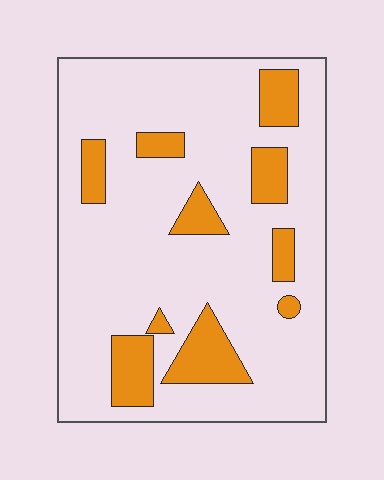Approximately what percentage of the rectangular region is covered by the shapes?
Approximately 20%.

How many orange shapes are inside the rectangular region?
10.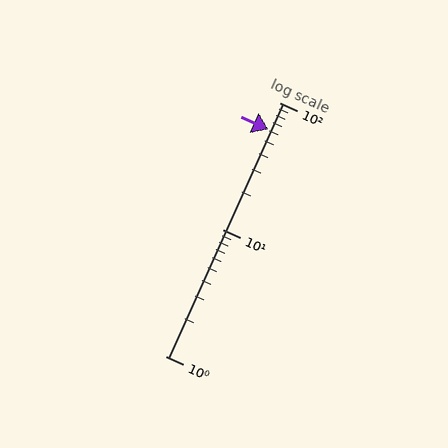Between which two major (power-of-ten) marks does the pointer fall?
The pointer is between 10 and 100.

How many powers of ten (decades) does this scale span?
The scale spans 2 decades, from 1 to 100.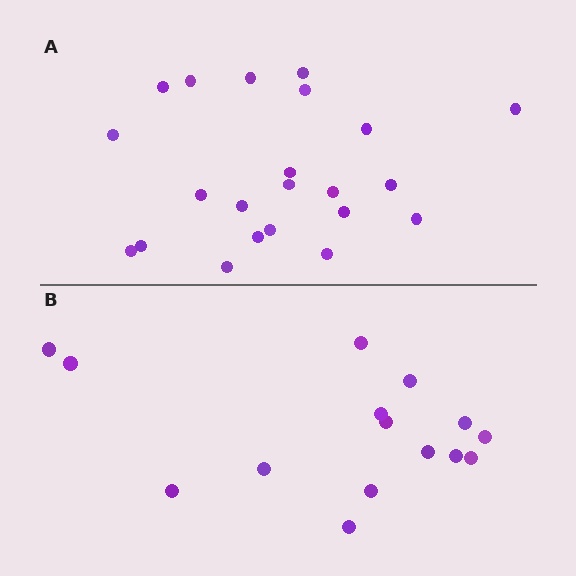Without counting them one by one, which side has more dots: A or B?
Region A (the top region) has more dots.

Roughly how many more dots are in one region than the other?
Region A has roughly 8 or so more dots than region B.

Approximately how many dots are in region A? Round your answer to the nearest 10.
About 20 dots. (The exact count is 22, which rounds to 20.)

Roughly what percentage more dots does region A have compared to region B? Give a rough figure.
About 45% more.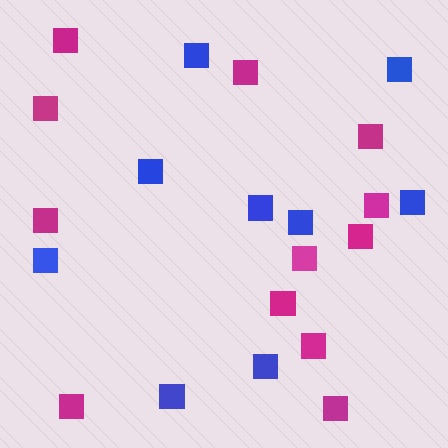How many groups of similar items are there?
There are 2 groups: one group of blue squares (9) and one group of magenta squares (12).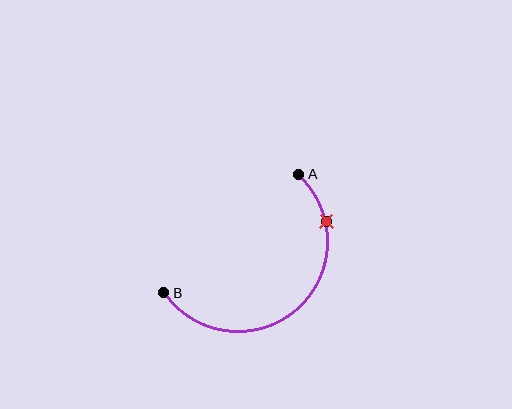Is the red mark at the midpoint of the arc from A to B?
No. The red mark lies on the arc but is closer to endpoint A. The arc midpoint would be at the point on the curve equidistant along the arc from both A and B.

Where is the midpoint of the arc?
The arc midpoint is the point on the curve farthest from the straight line joining A and B. It sits below and to the right of that line.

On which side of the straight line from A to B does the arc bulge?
The arc bulges below and to the right of the straight line connecting A and B.